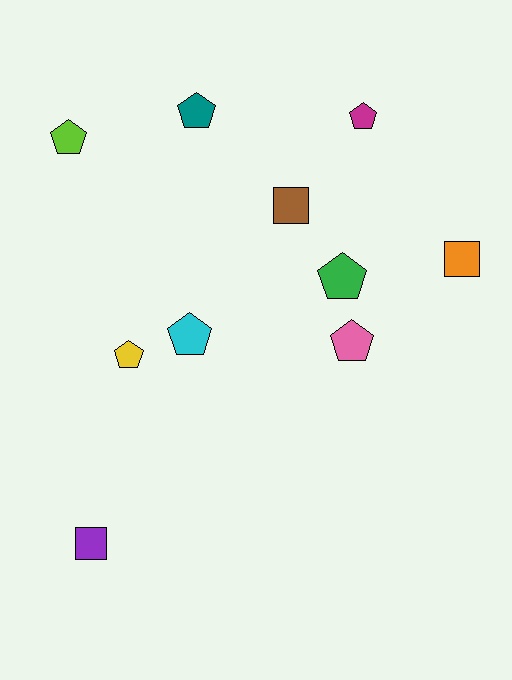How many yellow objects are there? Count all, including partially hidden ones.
There is 1 yellow object.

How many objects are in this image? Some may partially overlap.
There are 10 objects.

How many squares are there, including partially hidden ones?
There are 3 squares.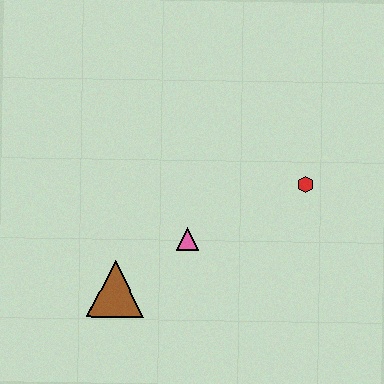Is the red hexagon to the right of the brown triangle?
Yes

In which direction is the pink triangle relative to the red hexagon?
The pink triangle is to the left of the red hexagon.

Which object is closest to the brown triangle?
The pink triangle is closest to the brown triangle.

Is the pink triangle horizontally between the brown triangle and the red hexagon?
Yes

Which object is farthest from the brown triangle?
The red hexagon is farthest from the brown triangle.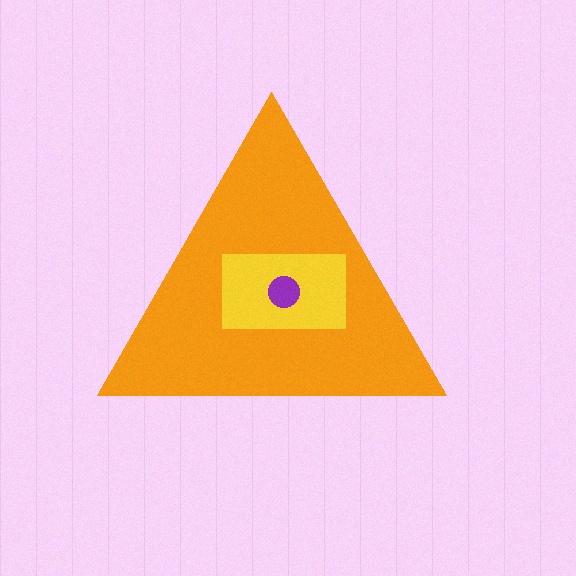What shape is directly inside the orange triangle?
The yellow rectangle.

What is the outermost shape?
The orange triangle.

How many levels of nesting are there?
3.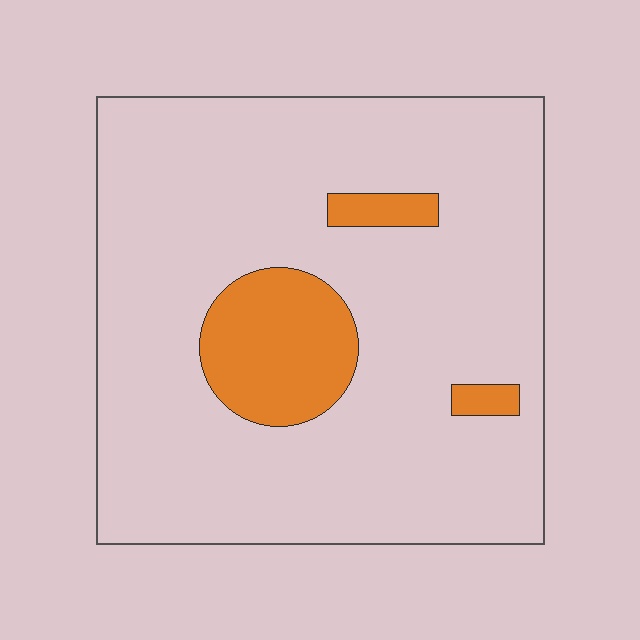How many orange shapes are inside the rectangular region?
3.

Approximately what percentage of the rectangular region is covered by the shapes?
Approximately 15%.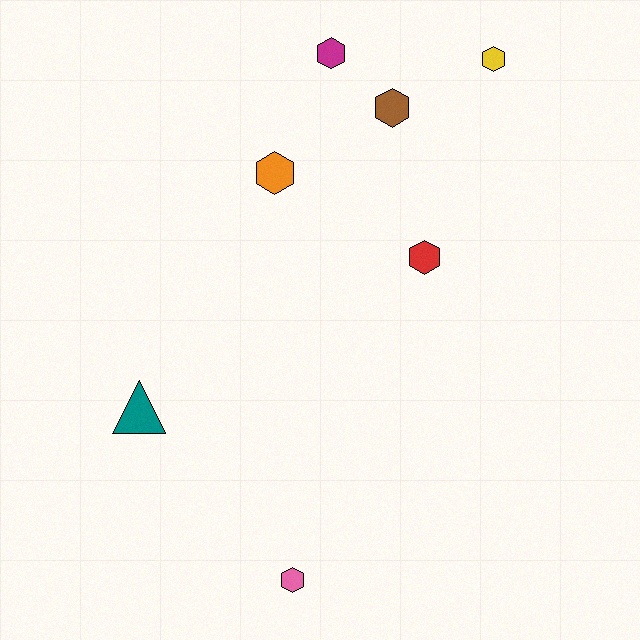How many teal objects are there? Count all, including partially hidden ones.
There is 1 teal object.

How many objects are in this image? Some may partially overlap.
There are 7 objects.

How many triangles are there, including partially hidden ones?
There is 1 triangle.